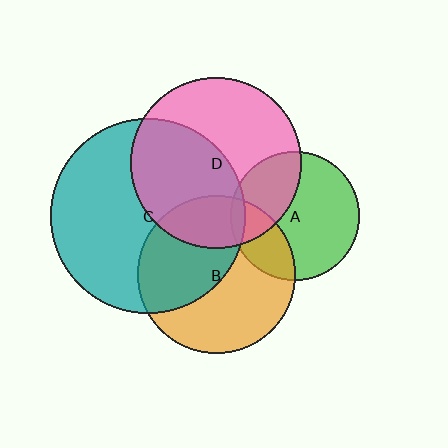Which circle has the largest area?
Circle C (teal).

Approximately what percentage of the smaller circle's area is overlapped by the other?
Approximately 20%.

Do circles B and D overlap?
Yes.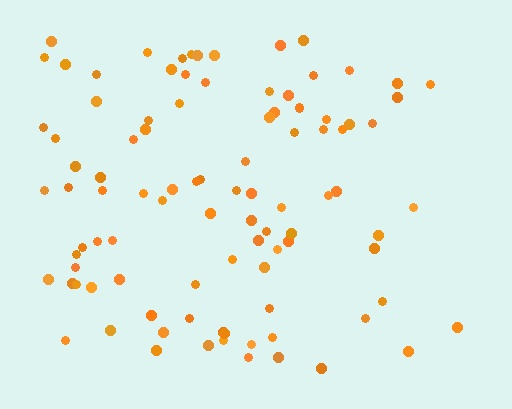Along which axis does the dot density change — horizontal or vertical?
Horizontal.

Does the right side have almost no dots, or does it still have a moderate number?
Still a moderate number, just noticeably fewer than the left.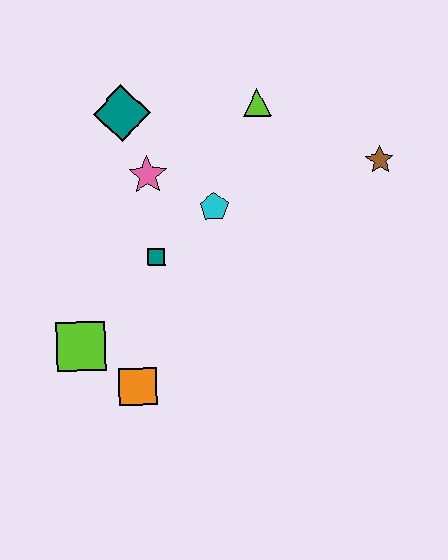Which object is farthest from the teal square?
The brown star is farthest from the teal square.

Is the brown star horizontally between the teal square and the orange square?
No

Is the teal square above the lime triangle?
No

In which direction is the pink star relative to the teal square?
The pink star is above the teal square.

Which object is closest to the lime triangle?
The cyan pentagon is closest to the lime triangle.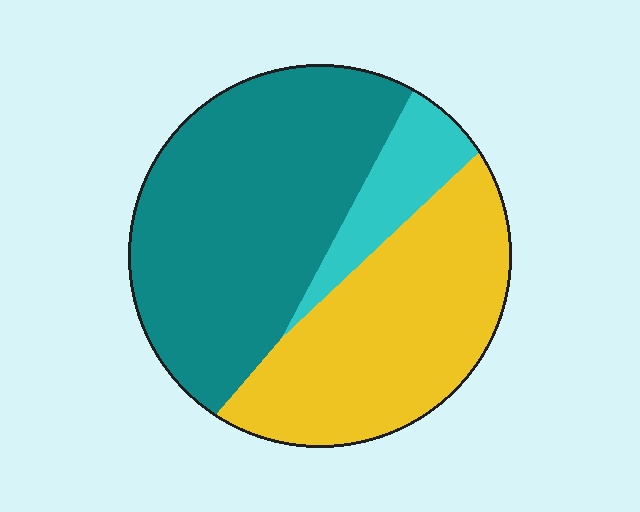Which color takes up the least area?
Cyan, at roughly 10%.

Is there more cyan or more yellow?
Yellow.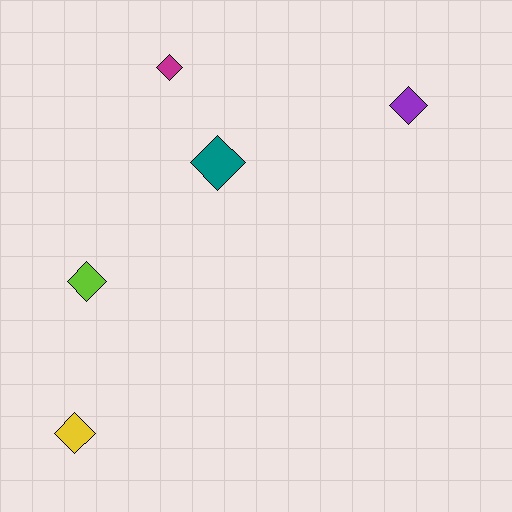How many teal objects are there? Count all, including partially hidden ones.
There is 1 teal object.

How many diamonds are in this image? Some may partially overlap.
There are 5 diamonds.